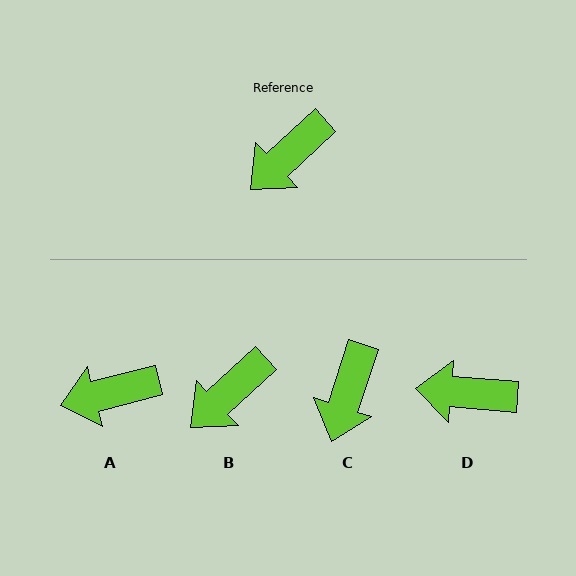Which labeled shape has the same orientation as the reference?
B.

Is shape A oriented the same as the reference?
No, it is off by about 28 degrees.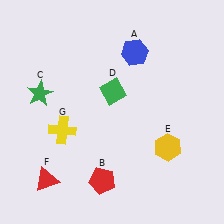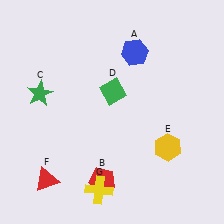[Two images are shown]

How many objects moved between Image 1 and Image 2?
1 object moved between the two images.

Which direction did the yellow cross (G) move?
The yellow cross (G) moved down.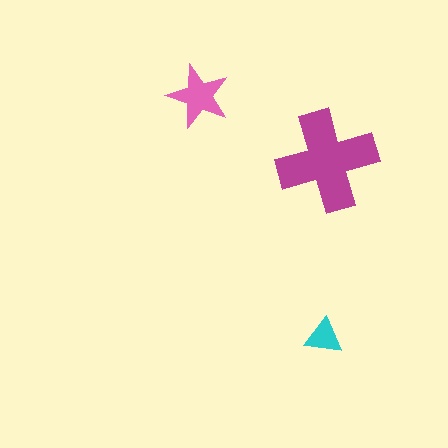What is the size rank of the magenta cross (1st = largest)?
1st.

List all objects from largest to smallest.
The magenta cross, the pink star, the cyan triangle.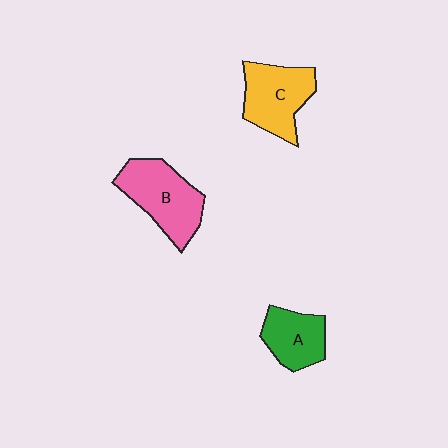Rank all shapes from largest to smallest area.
From largest to smallest: B (pink), C (yellow), A (green).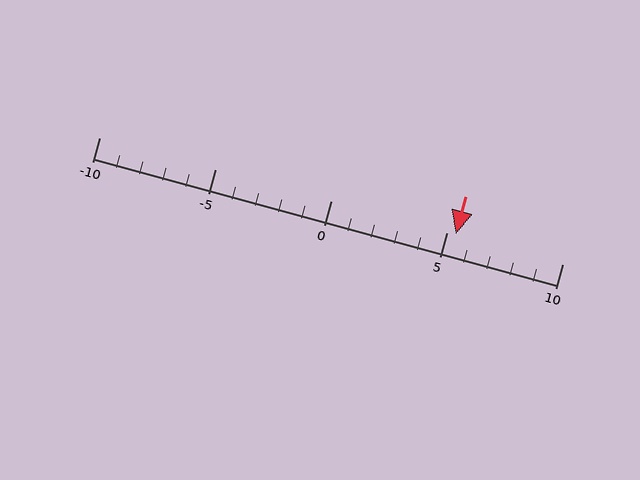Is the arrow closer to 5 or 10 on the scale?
The arrow is closer to 5.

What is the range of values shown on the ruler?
The ruler shows values from -10 to 10.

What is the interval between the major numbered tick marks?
The major tick marks are spaced 5 units apart.